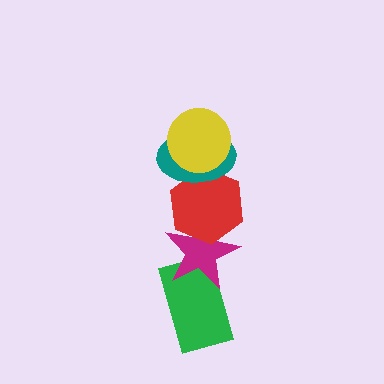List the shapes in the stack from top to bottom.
From top to bottom: the yellow circle, the teal ellipse, the red hexagon, the magenta star, the green rectangle.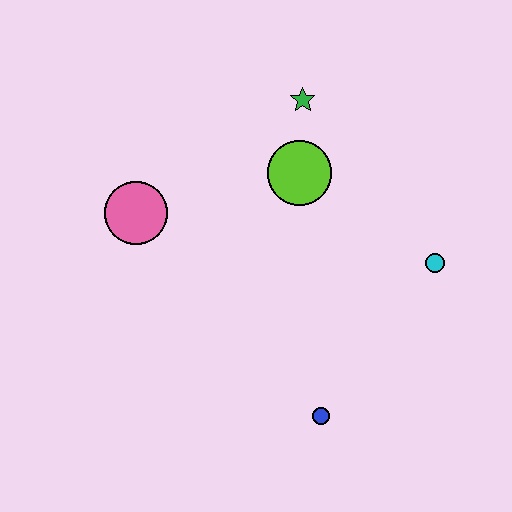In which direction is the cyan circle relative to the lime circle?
The cyan circle is to the right of the lime circle.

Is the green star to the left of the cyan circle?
Yes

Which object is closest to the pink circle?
The lime circle is closest to the pink circle.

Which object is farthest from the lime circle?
The blue circle is farthest from the lime circle.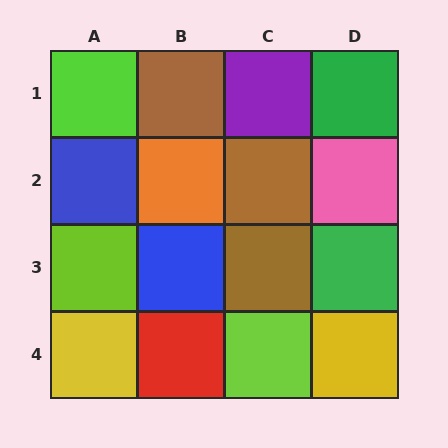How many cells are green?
2 cells are green.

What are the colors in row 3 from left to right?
Lime, blue, brown, green.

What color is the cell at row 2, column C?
Brown.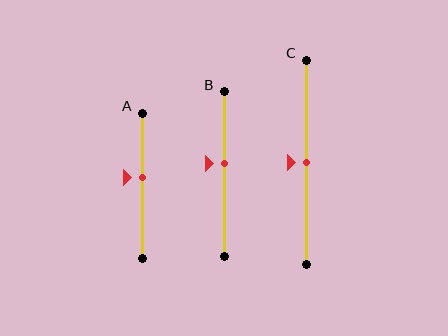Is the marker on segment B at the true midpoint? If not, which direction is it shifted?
No, the marker on segment B is shifted upward by about 7% of the segment length.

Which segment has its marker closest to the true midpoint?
Segment C has its marker closest to the true midpoint.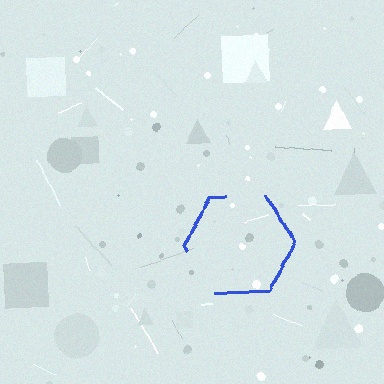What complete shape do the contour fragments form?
The contour fragments form a hexagon.